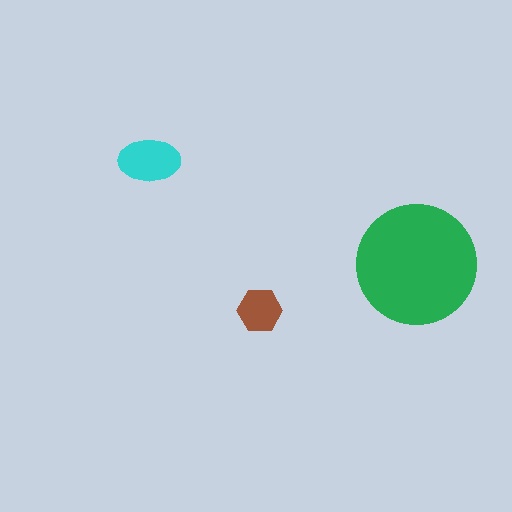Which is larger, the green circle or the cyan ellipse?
The green circle.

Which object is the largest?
The green circle.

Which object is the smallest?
The brown hexagon.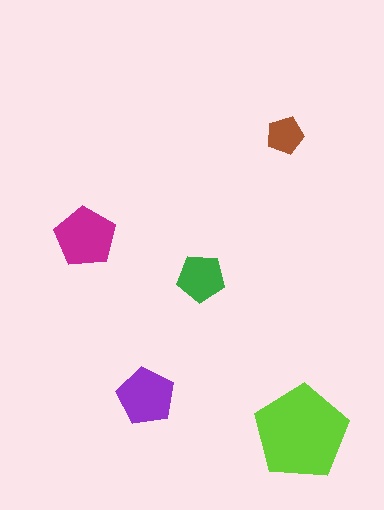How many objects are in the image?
There are 5 objects in the image.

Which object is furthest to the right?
The lime pentagon is rightmost.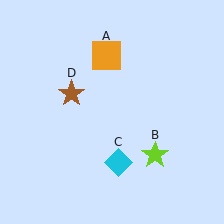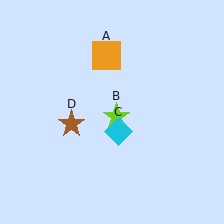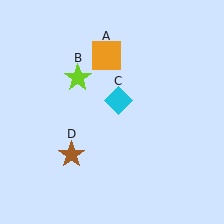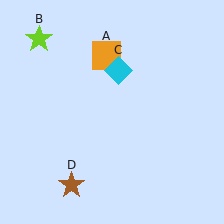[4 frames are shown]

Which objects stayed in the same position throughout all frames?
Orange square (object A) remained stationary.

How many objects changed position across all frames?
3 objects changed position: lime star (object B), cyan diamond (object C), brown star (object D).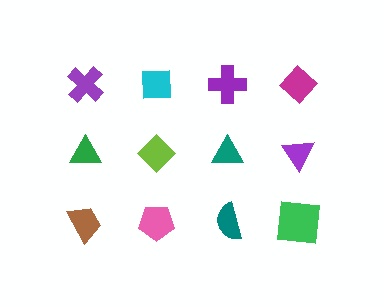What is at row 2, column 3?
A teal triangle.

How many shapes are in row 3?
4 shapes.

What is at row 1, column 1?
A purple cross.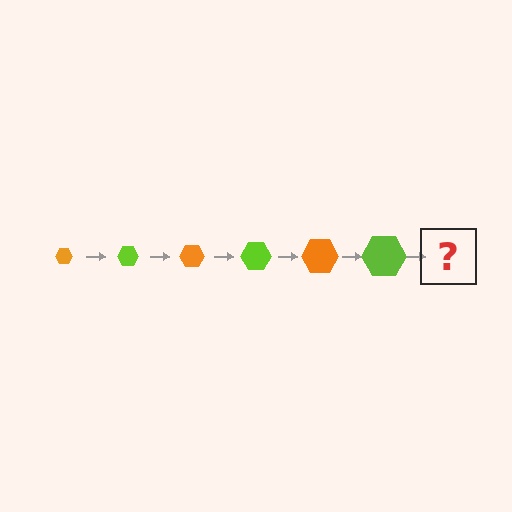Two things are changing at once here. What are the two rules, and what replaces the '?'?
The two rules are that the hexagon grows larger each step and the color cycles through orange and lime. The '?' should be an orange hexagon, larger than the previous one.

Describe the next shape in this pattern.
It should be an orange hexagon, larger than the previous one.